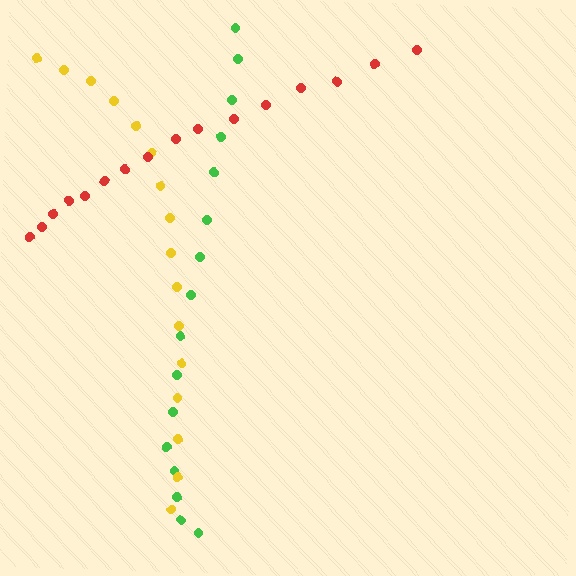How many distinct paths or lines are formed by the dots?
There are 3 distinct paths.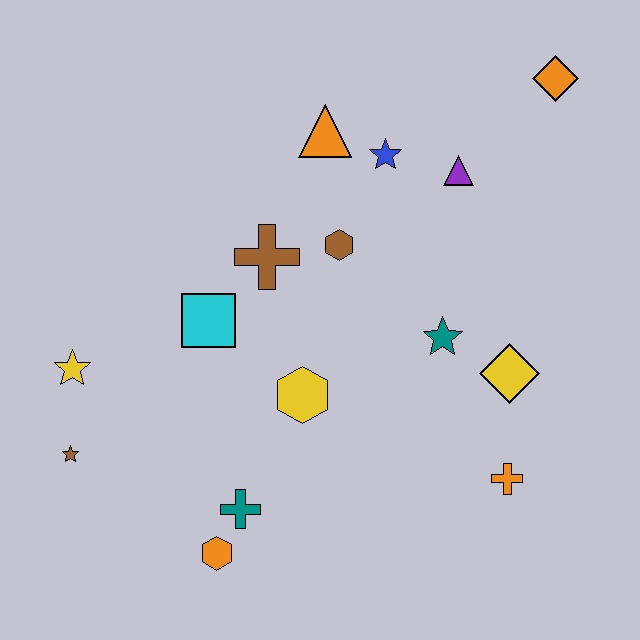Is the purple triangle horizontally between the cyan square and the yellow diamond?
Yes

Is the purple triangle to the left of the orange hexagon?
No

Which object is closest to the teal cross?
The orange hexagon is closest to the teal cross.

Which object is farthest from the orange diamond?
The brown star is farthest from the orange diamond.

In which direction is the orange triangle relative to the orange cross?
The orange triangle is above the orange cross.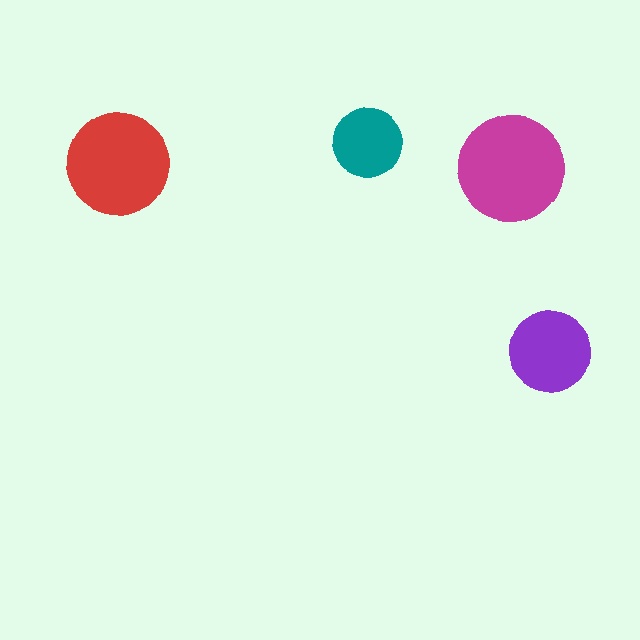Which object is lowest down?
The purple circle is bottommost.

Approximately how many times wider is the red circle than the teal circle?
About 1.5 times wider.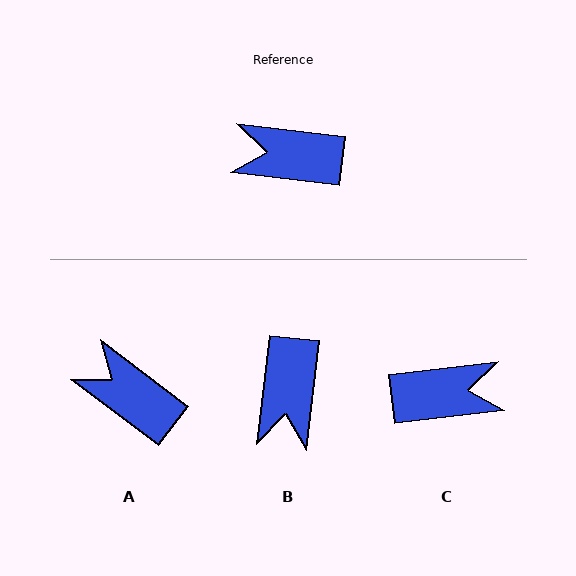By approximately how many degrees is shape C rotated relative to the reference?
Approximately 167 degrees clockwise.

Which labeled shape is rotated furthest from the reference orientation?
C, about 167 degrees away.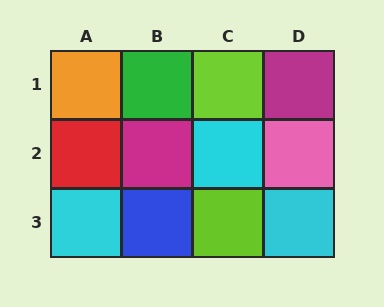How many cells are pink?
1 cell is pink.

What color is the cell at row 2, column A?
Red.